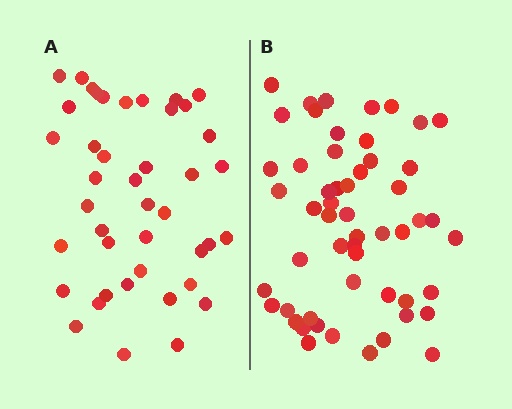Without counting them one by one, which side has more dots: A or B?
Region B (the right region) has more dots.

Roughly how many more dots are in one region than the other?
Region B has roughly 12 or so more dots than region A.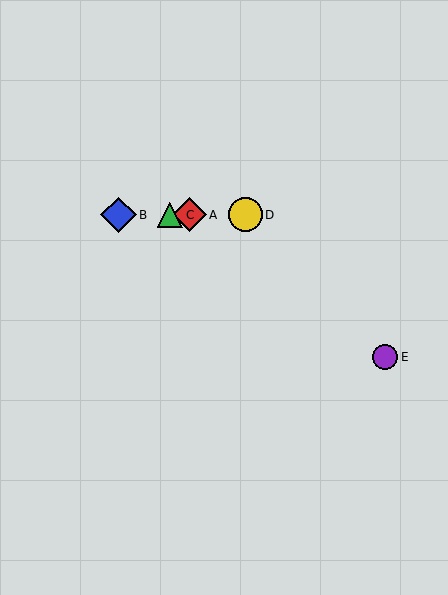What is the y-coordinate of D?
Object D is at y≈215.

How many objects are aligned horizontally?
4 objects (A, B, C, D) are aligned horizontally.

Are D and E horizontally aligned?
No, D is at y≈215 and E is at y≈357.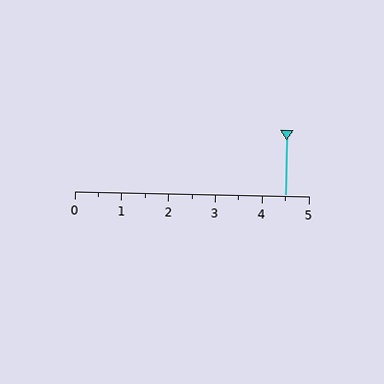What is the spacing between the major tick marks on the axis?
The major ticks are spaced 1 apart.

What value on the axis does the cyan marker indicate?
The marker indicates approximately 4.5.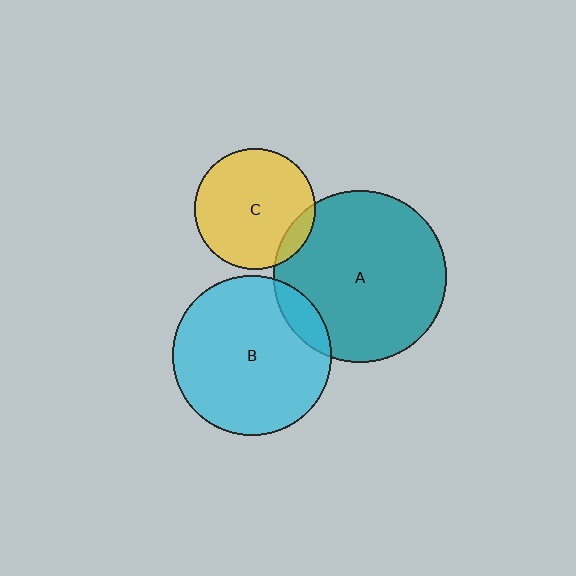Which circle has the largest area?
Circle A (teal).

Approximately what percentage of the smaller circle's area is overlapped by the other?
Approximately 10%.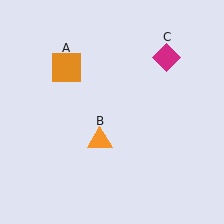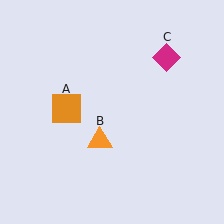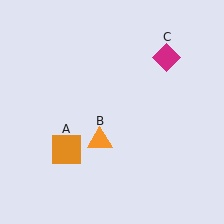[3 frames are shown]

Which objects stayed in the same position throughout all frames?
Orange triangle (object B) and magenta diamond (object C) remained stationary.